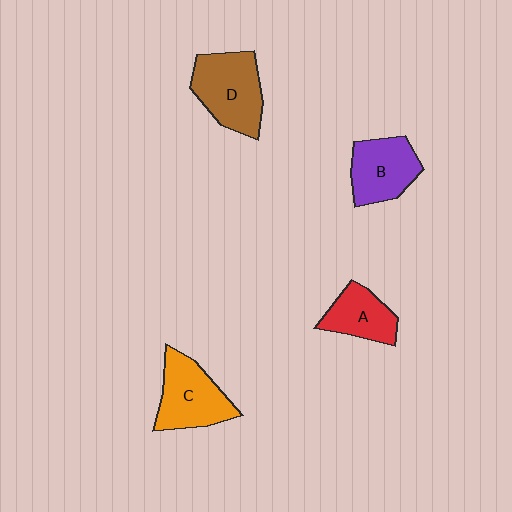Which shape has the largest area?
Shape D (brown).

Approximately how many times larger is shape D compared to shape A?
Approximately 1.5 times.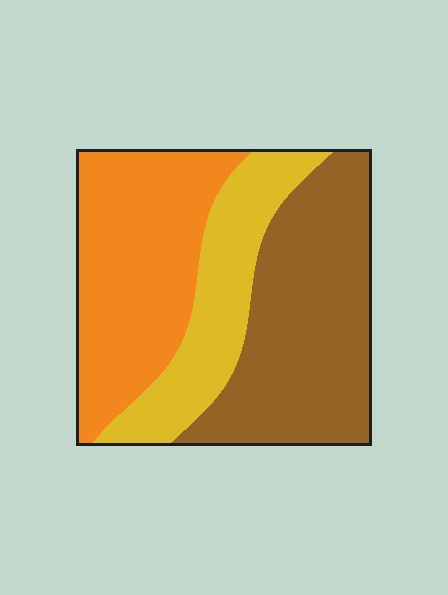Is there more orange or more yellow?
Orange.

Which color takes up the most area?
Brown, at roughly 40%.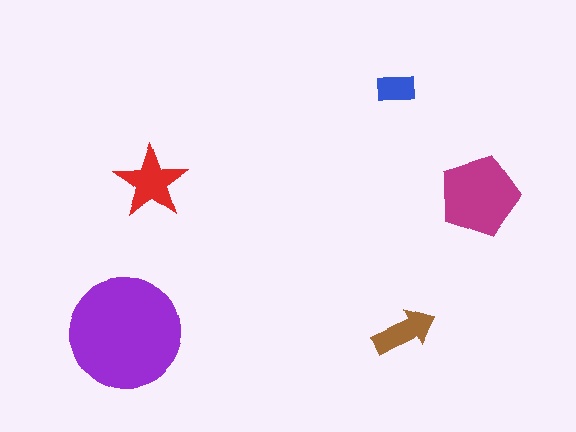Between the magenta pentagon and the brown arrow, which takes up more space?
The magenta pentagon.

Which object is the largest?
The purple circle.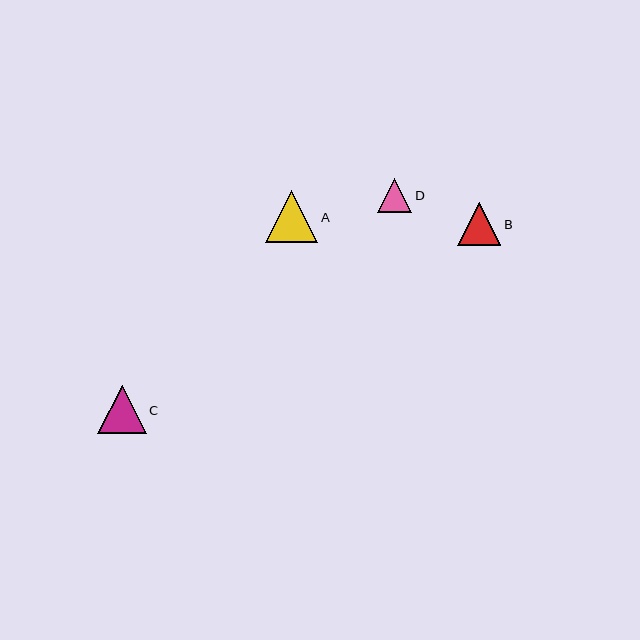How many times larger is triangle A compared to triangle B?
Triangle A is approximately 1.2 times the size of triangle B.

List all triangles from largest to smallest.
From largest to smallest: A, C, B, D.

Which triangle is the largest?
Triangle A is the largest with a size of approximately 52 pixels.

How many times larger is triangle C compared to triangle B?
Triangle C is approximately 1.1 times the size of triangle B.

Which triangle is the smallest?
Triangle D is the smallest with a size of approximately 34 pixels.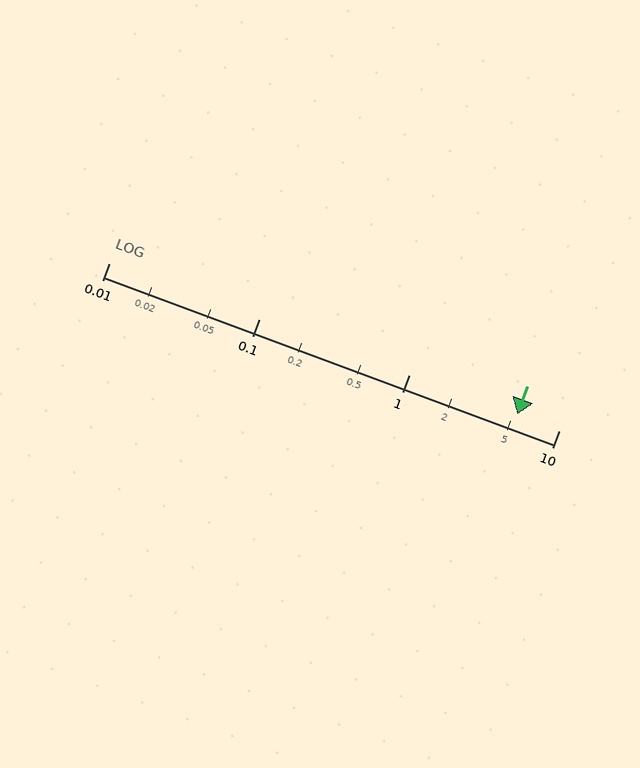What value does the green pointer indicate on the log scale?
The pointer indicates approximately 5.3.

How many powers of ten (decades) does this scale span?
The scale spans 3 decades, from 0.01 to 10.